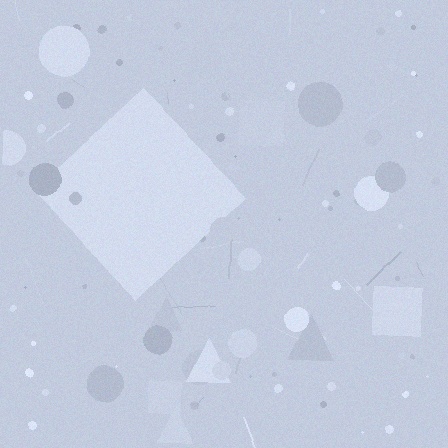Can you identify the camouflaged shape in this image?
The camouflaged shape is a diamond.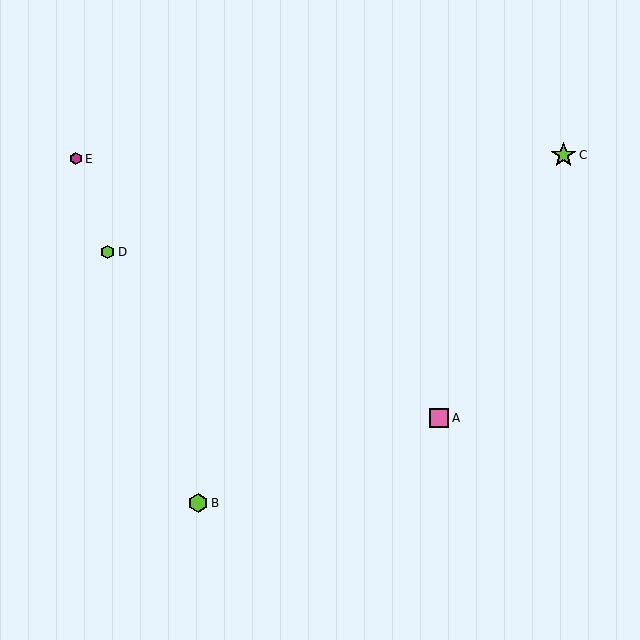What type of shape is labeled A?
Shape A is a pink square.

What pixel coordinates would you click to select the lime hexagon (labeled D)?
Click at (108, 252) to select the lime hexagon D.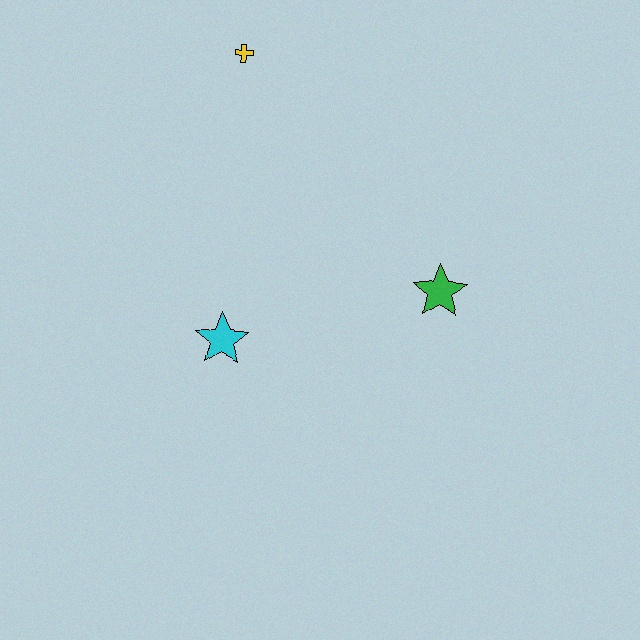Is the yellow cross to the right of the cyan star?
Yes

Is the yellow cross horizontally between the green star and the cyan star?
Yes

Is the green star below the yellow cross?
Yes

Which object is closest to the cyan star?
The green star is closest to the cyan star.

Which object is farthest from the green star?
The yellow cross is farthest from the green star.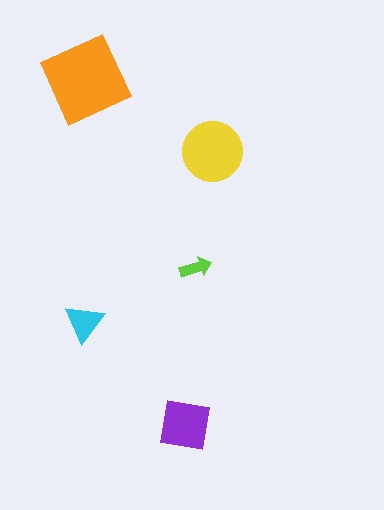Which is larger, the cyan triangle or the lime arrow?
The cyan triangle.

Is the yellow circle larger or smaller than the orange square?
Smaller.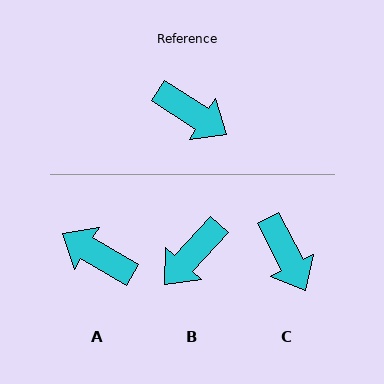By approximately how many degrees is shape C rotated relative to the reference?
Approximately 30 degrees clockwise.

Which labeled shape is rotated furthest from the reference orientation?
A, about 178 degrees away.